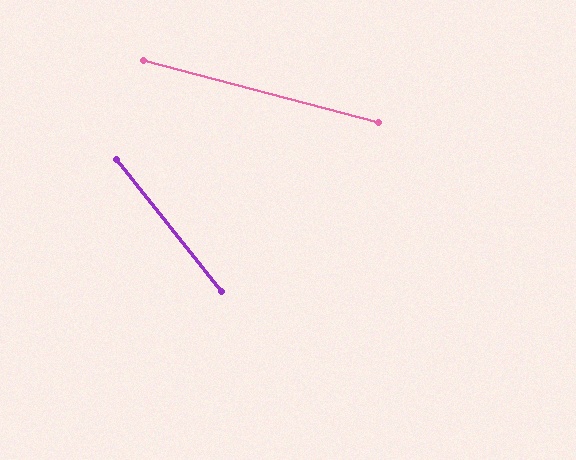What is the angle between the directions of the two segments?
Approximately 37 degrees.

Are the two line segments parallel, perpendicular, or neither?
Neither parallel nor perpendicular — they differ by about 37°.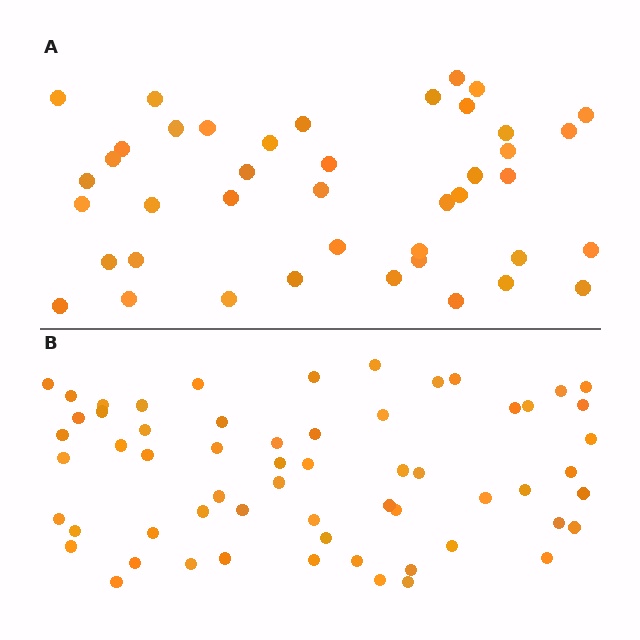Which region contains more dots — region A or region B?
Region B (the bottom region) has more dots.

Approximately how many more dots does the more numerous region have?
Region B has approximately 20 more dots than region A.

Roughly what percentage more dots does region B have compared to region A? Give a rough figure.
About 45% more.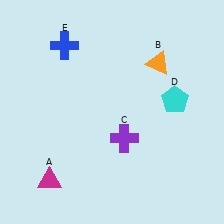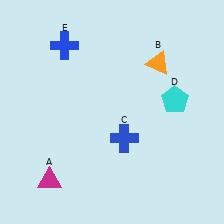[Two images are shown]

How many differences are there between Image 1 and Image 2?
There is 1 difference between the two images.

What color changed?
The cross (C) changed from purple in Image 1 to blue in Image 2.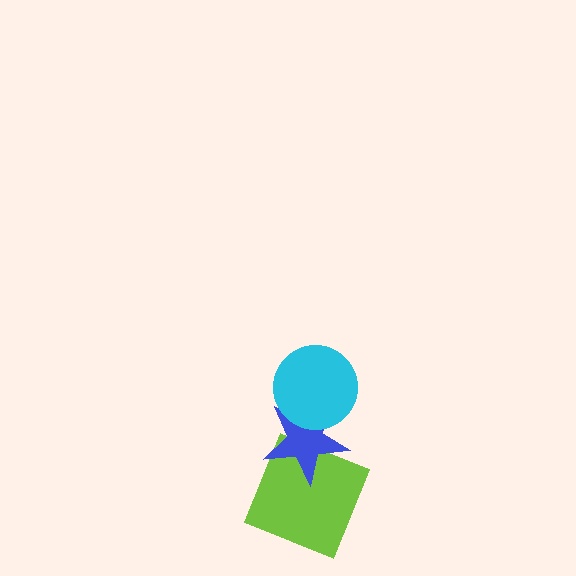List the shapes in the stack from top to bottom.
From top to bottom: the cyan circle, the blue star, the lime square.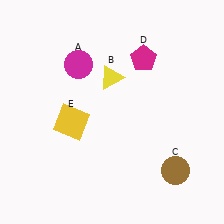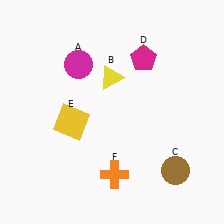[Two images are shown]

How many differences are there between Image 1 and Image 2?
There is 1 difference between the two images.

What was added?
An orange cross (F) was added in Image 2.